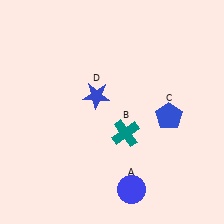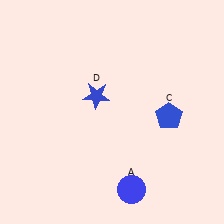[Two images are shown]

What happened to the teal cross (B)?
The teal cross (B) was removed in Image 2. It was in the bottom-right area of Image 1.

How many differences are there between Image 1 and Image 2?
There is 1 difference between the two images.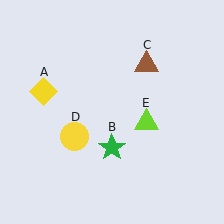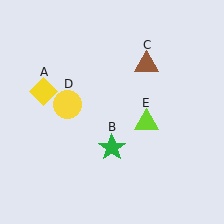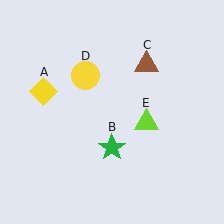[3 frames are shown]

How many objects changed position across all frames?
1 object changed position: yellow circle (object D).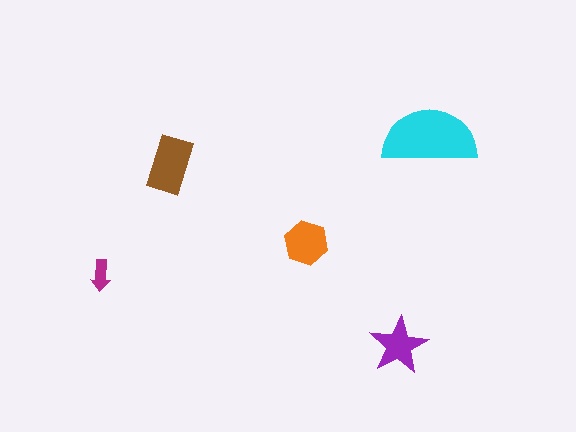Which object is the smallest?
The magenta arrow.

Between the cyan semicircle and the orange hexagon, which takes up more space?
The cyan semicircle.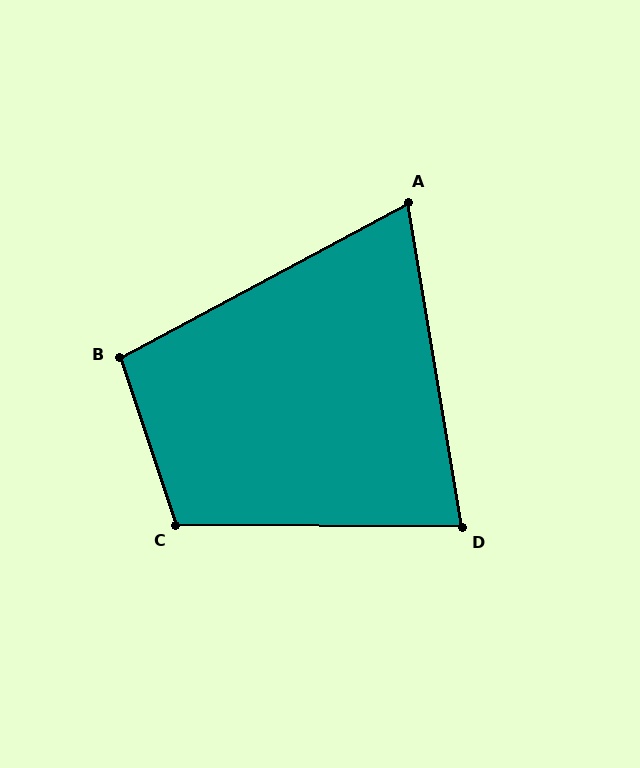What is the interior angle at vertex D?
Approximately 80 degrees (acute).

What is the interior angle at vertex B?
Approximately 100 degrees (obtuse).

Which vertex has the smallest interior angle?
A, at approximately 71 degrees.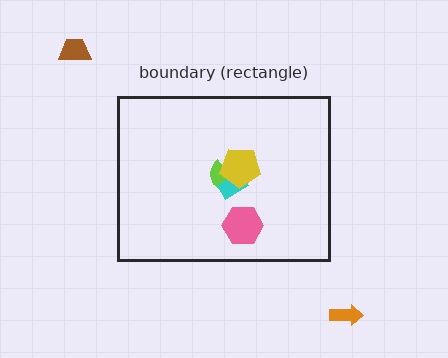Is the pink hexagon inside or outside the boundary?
Inside.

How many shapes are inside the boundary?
4 inside, 2 outside.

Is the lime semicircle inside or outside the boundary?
Inside.